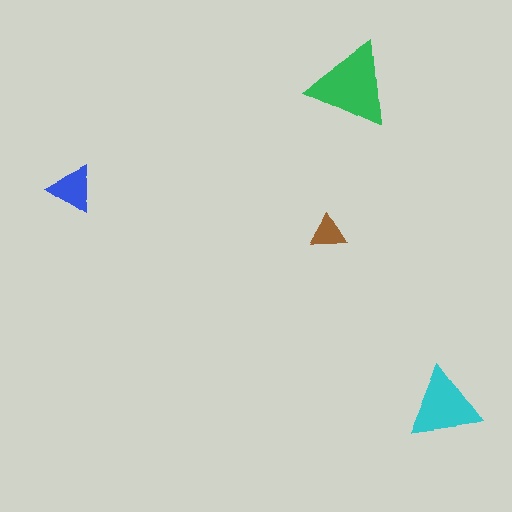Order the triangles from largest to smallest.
the green one, the cyan one, the blue one, the brown one.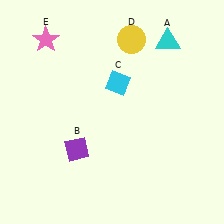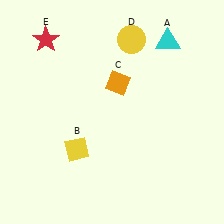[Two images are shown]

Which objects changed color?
B changed from purple to yellow. C changed from cyan to orange. E changed from pink to red.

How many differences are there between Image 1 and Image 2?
There are 3 differences between the two images.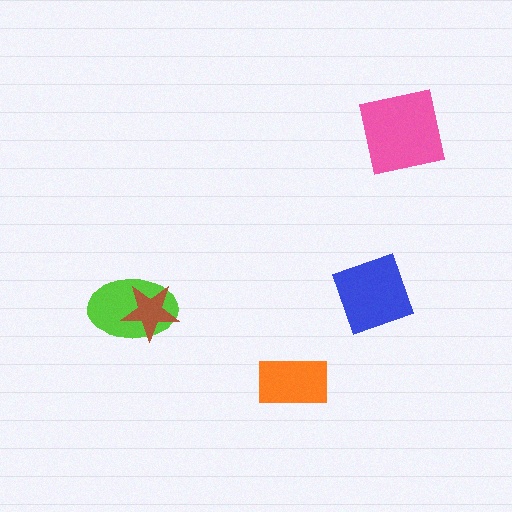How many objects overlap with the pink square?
0 objects overlap with the pink square.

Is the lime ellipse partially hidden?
Yes, it is partially covered by another shape.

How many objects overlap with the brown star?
1 object overlaps with the brown star.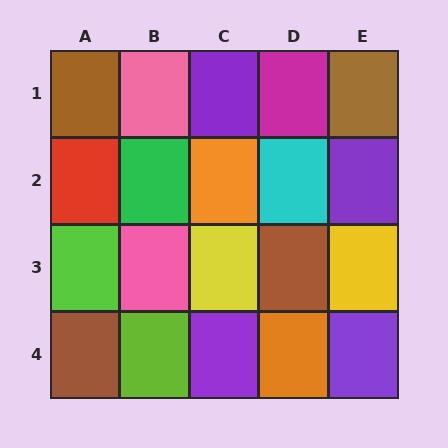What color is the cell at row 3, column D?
Brown.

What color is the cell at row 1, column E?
Brown.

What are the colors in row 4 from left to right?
Brown, lime, purple, orange, purple.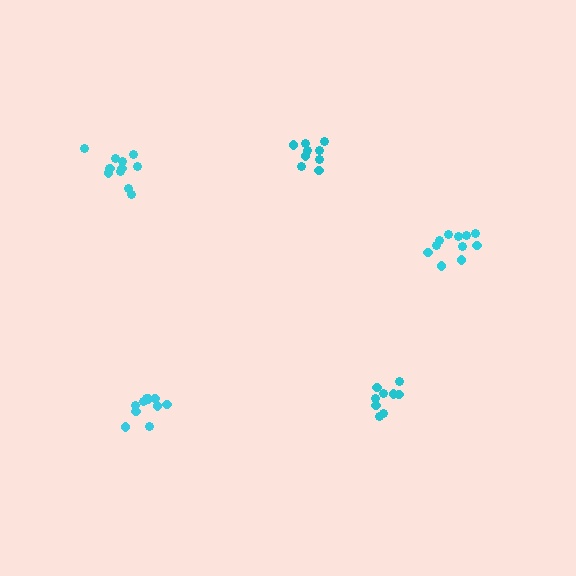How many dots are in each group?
Group 1: 11 dots, Group 2: 11 dots, Group 3: 9 dots, Group 4: 9 dots, Group 5: 12 dots (52 total).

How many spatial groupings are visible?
There are 5 spatial groupings.